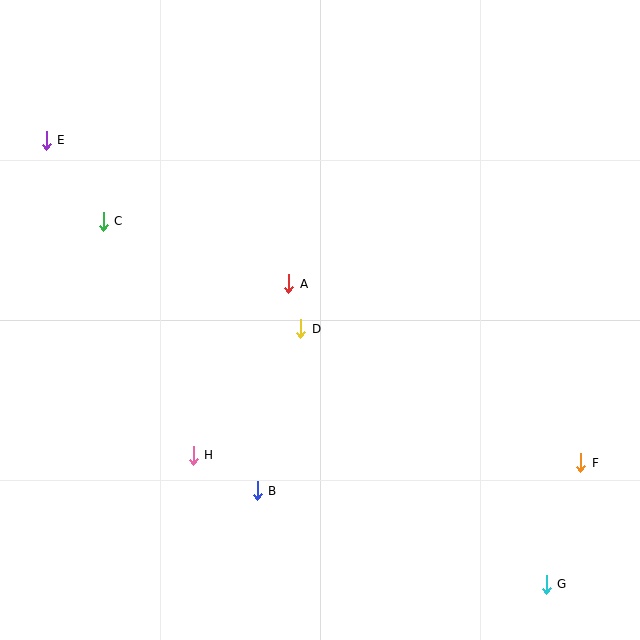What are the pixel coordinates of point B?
Point B is at (257, 491).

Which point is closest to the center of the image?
Point D at (301, 329) is closest to the center.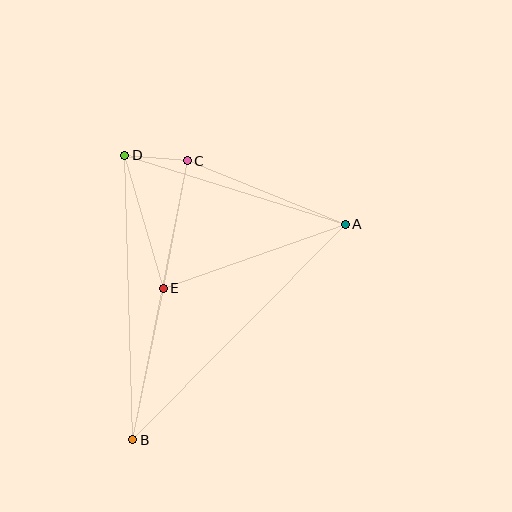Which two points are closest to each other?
Points C and D are closest to each other.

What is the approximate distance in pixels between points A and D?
The distance between A and D is approximately 231 pixels.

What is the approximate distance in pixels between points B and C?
The distance between B and C is approximately 284 pixels.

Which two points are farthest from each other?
Points A and B are farthest from each other.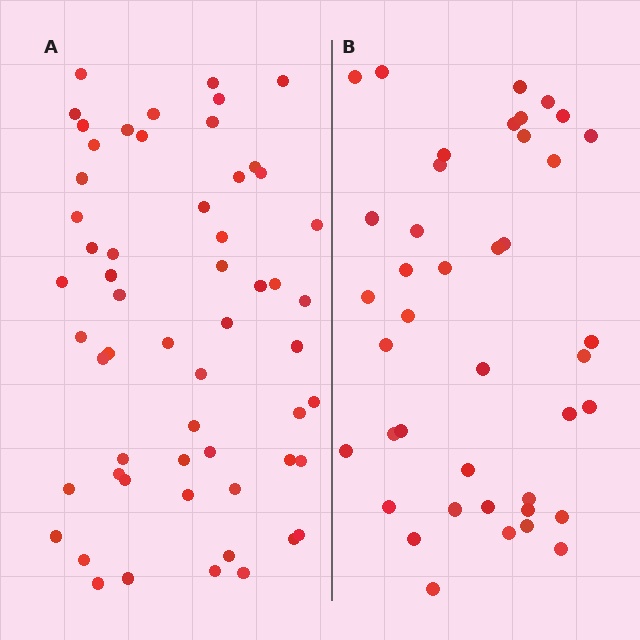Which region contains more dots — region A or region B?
Region A (the left region) has more dots.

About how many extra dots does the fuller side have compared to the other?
Region A has approximately 15 more dots than region B.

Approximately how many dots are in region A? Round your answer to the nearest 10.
About 60 dots. (The exact count is 57, which rounds to 60.)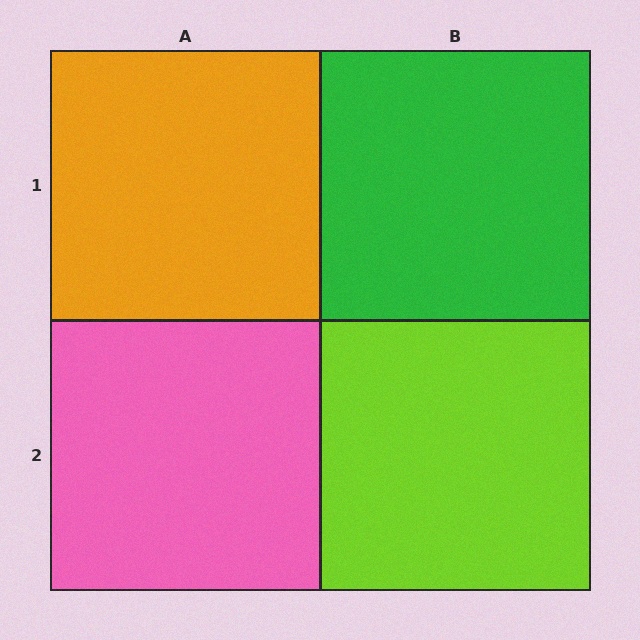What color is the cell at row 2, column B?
Lime.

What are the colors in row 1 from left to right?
Orange, green.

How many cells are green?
1 cell is green.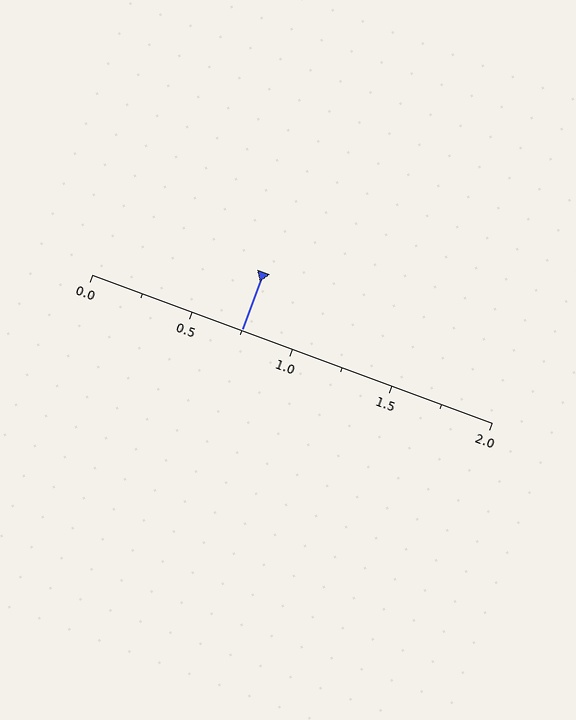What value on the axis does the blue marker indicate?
The marker indicates approximately 0.75.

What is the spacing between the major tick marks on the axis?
The major ticks are spaced 0.5 apart.